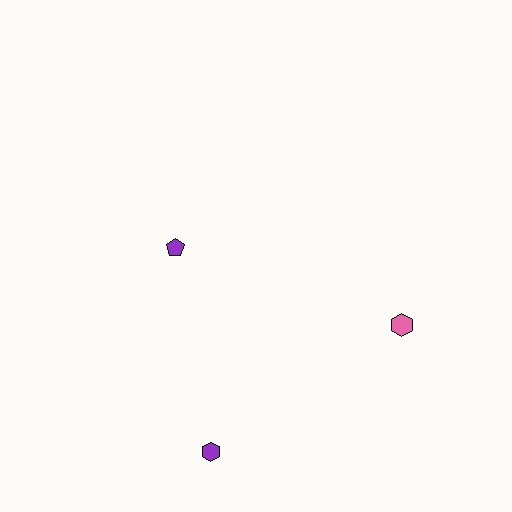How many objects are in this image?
There are 3 objects.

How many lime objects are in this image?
There are no lime objects.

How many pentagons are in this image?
There is 1 pentagon.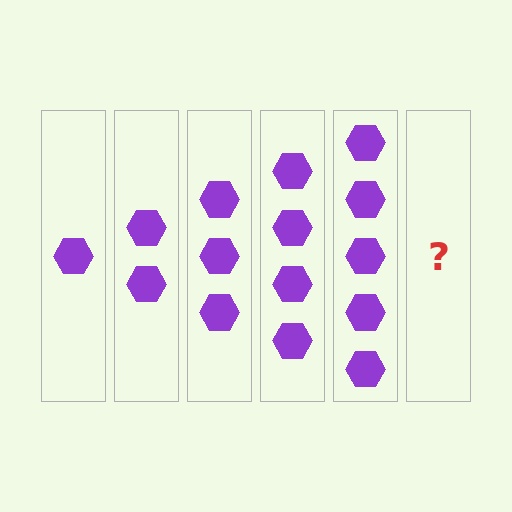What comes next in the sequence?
The next element should be 6 hexagons.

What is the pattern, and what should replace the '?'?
The pattern is that each step adds one more hexagon. The '?' should be 6 hexagons.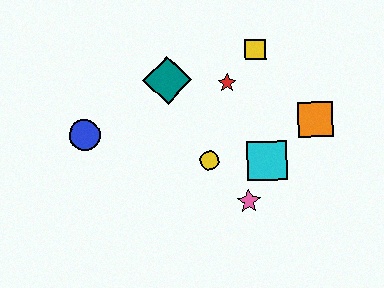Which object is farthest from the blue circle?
The orange square is farthest from the blue circle.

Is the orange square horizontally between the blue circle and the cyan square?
No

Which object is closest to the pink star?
The cyan square is closest to the pink star.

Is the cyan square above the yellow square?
No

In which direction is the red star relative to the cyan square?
The red star is above the cyan square.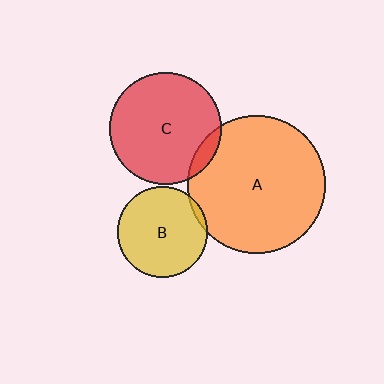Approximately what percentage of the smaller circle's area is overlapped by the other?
Approximately 5%.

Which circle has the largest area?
Circle A (orange).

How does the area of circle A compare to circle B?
Approximately 2.3 times.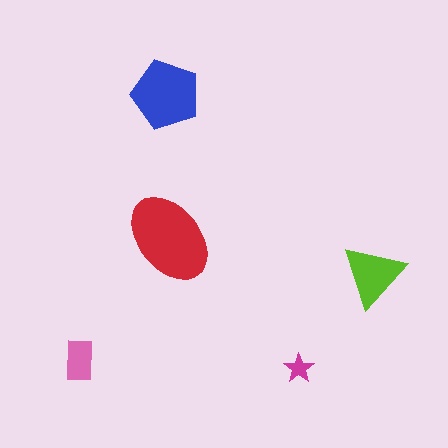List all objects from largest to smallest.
The red ellipse, the blue pentagon, the lime triangle, the pink rectangle, the magenta star.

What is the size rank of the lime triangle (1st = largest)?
3rd.